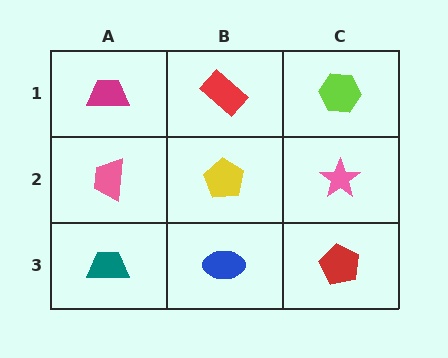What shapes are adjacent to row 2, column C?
A lime hexagon (row 1, column C), a red pentagon (row 3, column C), a yellow pentagon (row 2, column B).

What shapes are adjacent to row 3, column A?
A pink trapezoid (row 2, column A), a blue ellipse (row 3, column B).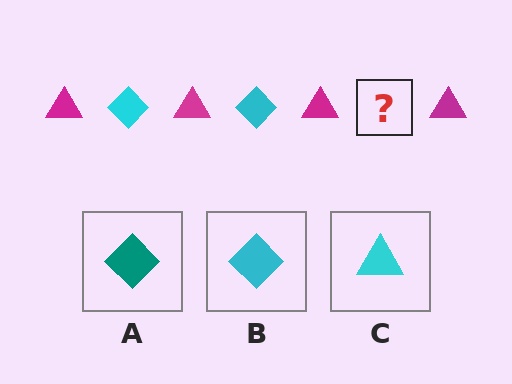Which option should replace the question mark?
Option B.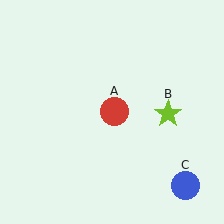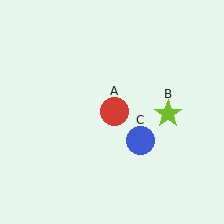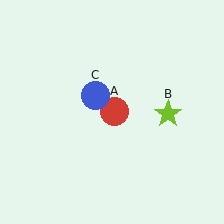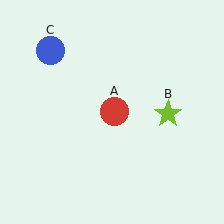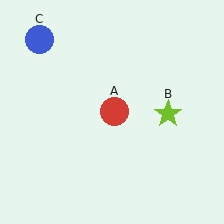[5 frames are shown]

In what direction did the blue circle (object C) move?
The blue circle (object C) moved up and to the left.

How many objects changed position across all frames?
1 object changed position: blue circle (object C).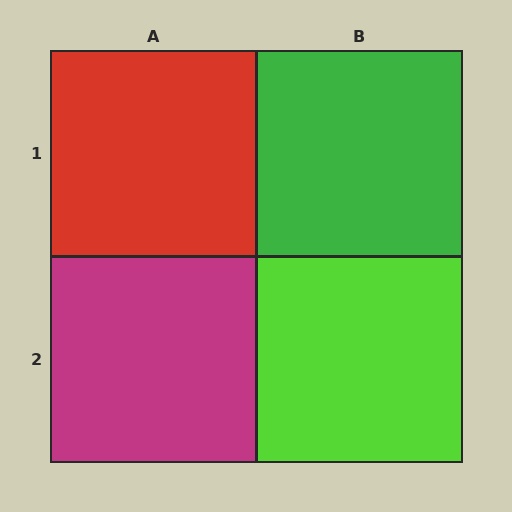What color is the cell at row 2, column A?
Magenta.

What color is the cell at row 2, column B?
Lime.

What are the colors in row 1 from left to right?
Red, green.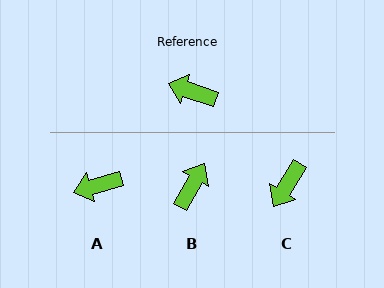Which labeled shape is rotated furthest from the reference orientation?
B, about 101 degrees away.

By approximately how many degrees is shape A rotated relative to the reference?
Approximately 34 degrees counter-clockwise.